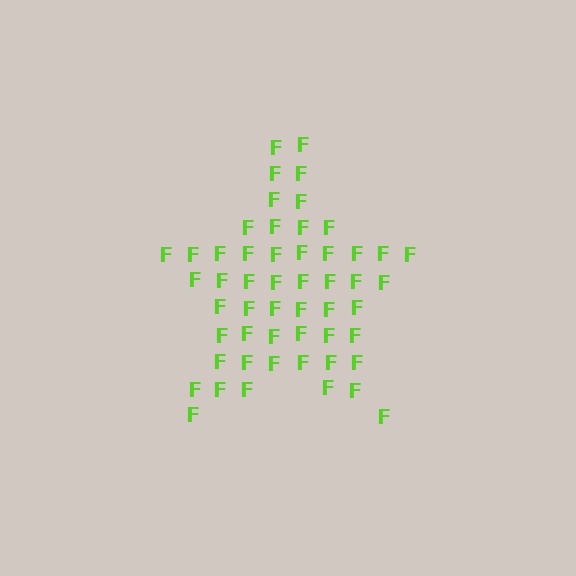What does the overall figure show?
The overall figure shows a star.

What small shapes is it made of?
It is made of small letter F's.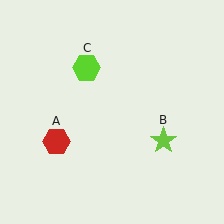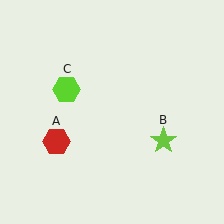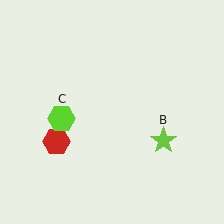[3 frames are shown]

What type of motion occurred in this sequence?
The lime hexagon (object C) rotated counterclockwise around the center of the scene.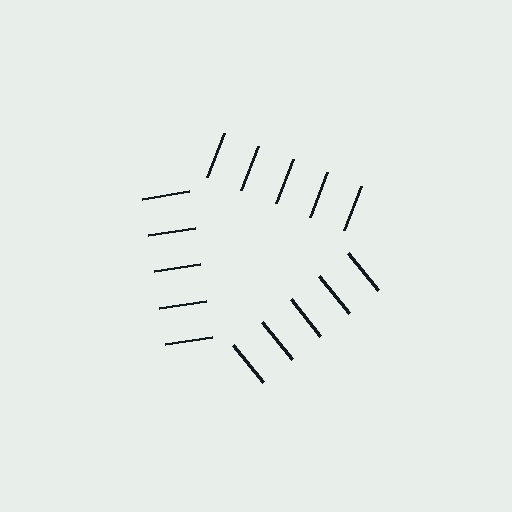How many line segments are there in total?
15 — 5 along each of the 3 edges.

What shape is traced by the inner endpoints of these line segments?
An illusory triangle — the line segments terminate on its edges but no continuous stroke is drawn.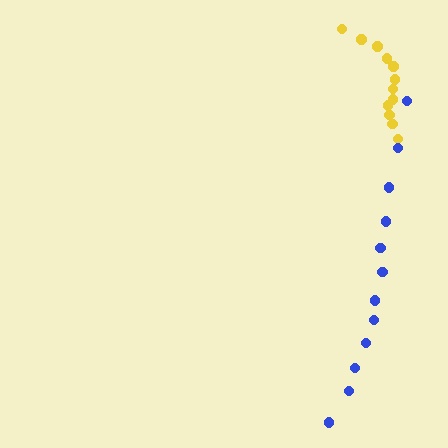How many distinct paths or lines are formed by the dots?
There are 2 distinct paths.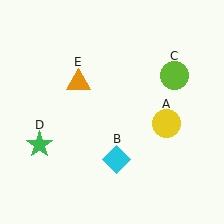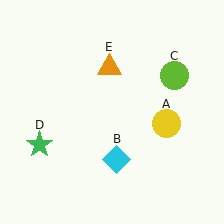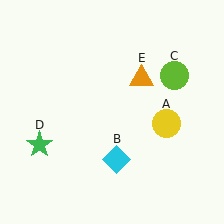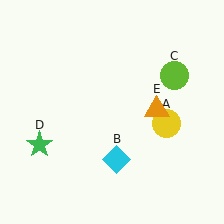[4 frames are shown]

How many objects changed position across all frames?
1 object changed position: orange triangle (object E).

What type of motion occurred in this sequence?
The orange triangle (object E) rotated clockwise around the center of the scene.